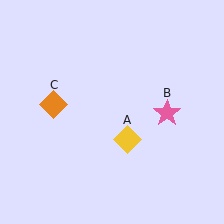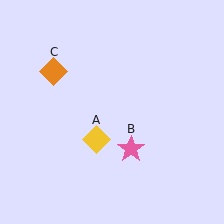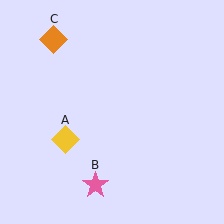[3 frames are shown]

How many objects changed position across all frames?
3 objects changed position: yellow diamond (object A), pink star (object B), orange diamond (object C).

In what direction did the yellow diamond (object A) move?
The yellow diamond (object A) moved left.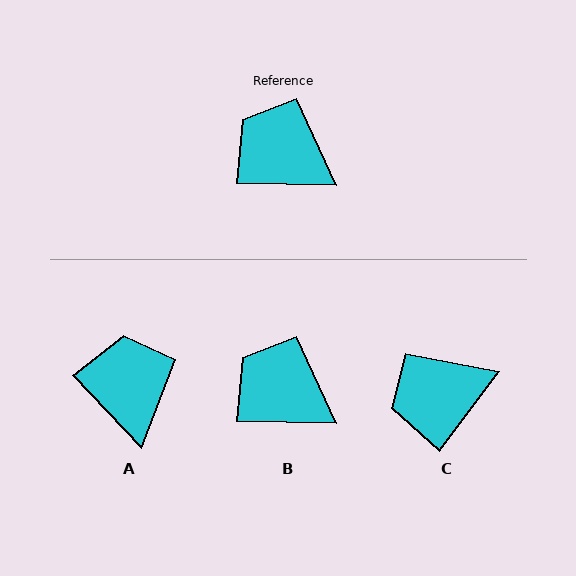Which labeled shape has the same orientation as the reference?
B.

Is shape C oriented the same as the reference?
No, it is off by about 54 degrees.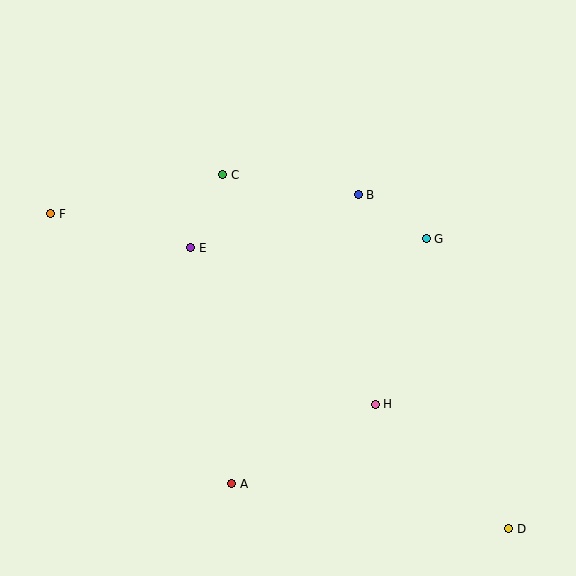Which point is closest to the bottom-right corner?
Point D is closest to the bottom-right corner.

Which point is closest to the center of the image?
Point E at (191, 248) is closest to the center.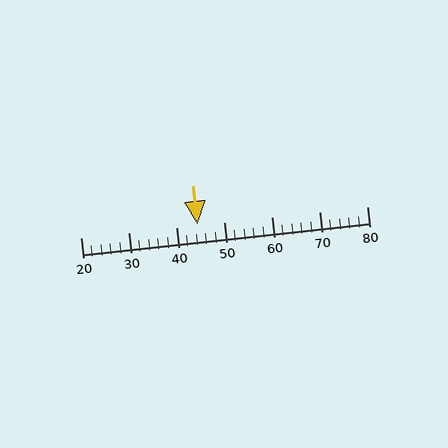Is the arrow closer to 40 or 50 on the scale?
The arrow is closer to 40.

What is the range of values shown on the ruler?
The ruler shows values from 20 to 80.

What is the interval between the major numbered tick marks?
The major tick marks are spaced 10 units apart.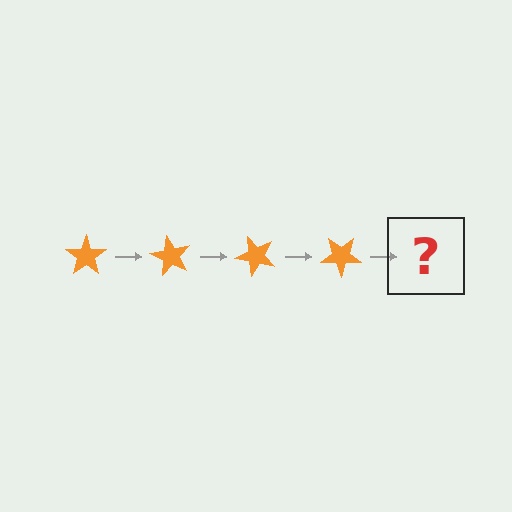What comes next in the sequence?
The next element should be an orange star rotated 240 degrees.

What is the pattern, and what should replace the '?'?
The pattern is that the star rotates 60 degrees each step. The '?' should be an orange star rotated 240 degrees.